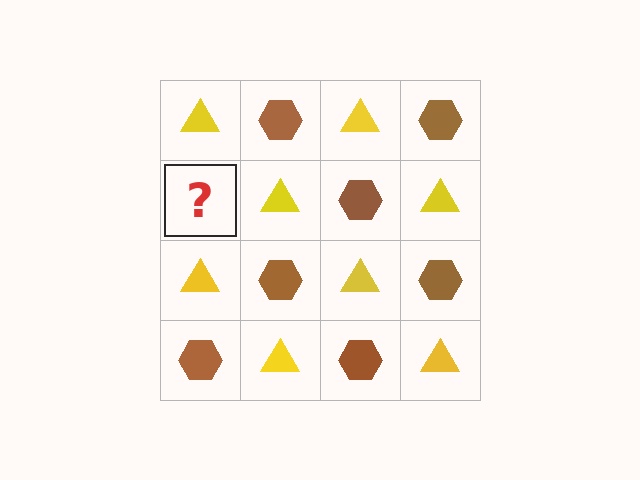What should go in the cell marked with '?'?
The missing cell should contain a brown hexagon.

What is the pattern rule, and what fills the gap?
The rule is that it alternates yellow triangle and brown hexagon in a checkerboard pattern. The gap should be filled with a brown hexagon.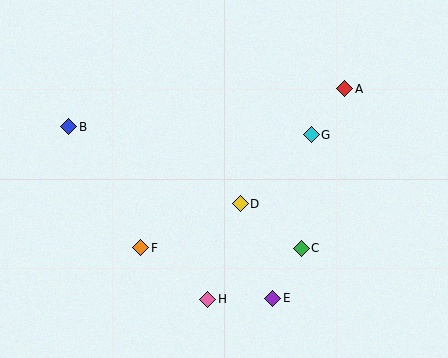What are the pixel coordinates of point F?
Point F is at (141, 248).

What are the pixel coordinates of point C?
Point C is at (301, 248).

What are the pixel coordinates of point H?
Point H is at (208, 299).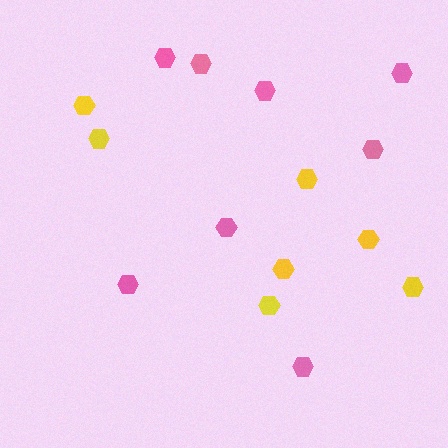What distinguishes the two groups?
There are 2 groups: one group of yellow hexagons (7) and one group of pink hexagons (8).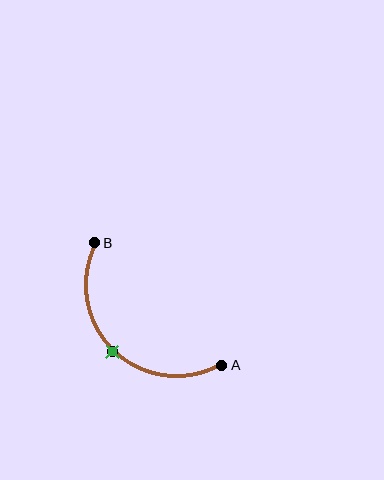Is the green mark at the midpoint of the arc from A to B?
Yes. The green mark lies on the arc at equal arc-length from both A and B — it is the arc midpoint.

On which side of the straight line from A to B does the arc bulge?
The arc bulges below and to the left of the straight line connecting A and B.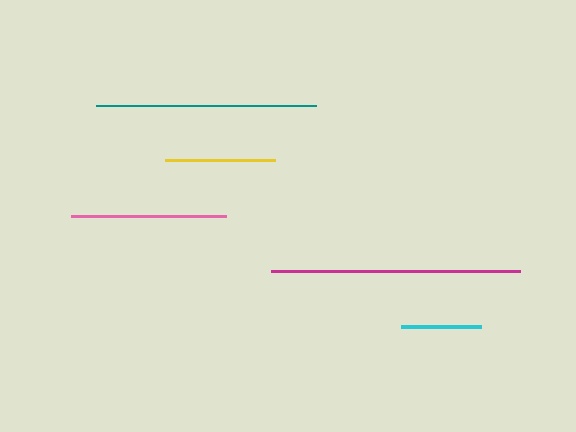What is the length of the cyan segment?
The cyan segment is approximately 81 pixels long.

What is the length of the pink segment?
The pink segment is approximately 155 pixels long.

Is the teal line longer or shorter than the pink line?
The teal line is longer than the pink line.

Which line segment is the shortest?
The cyan line is the shortest at approximately 81 pixels.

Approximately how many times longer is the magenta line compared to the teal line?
The magenta line is approximately 1.1 times the length of the teal line.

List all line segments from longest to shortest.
From longest to shortest: magenta, teal, pink, yellow, cyan.